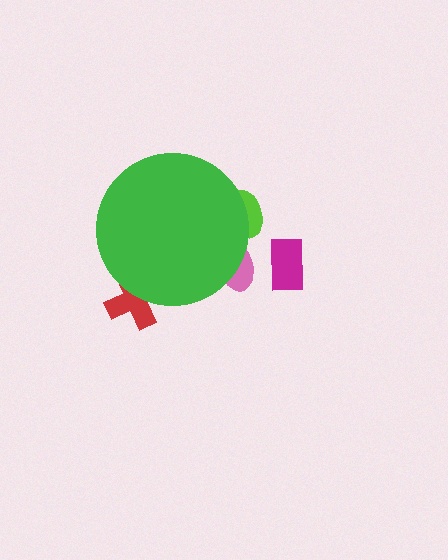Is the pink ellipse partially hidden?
Yes, the pink ellipse is partially hidden behind the green circle.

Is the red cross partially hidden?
Yes, the red cross is partially hidden behind the green circle.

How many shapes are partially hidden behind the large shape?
3 shapes are partially hidden.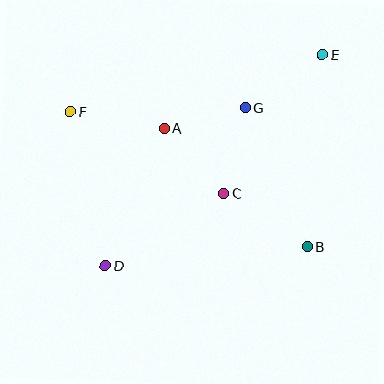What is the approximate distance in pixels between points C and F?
The distance between C and F is approximately 174 pixels.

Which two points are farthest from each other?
Points D and E are farthest from each other.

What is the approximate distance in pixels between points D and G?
The distance between D and G is approximately 211 pixels.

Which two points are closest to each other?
Points A and G are closest to each other.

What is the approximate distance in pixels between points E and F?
The distance between E and F is approximately 258 pixels.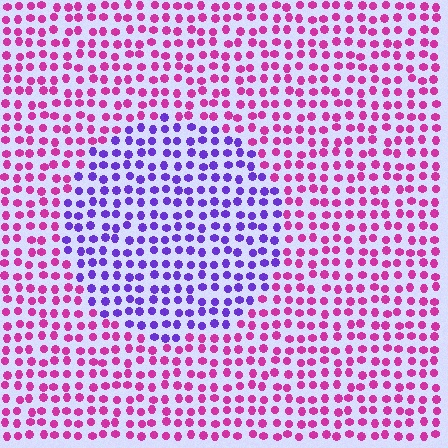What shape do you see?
I see a circle.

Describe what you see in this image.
The image is filled with small magenta elements in a uniform arrangement. A circle-shaped region is visible where the elements are tinted to a slightly different hue, forming a subtle color boundary.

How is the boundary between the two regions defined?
The boundary is defined purely by a slight shift in hue (about 56 degrees). Spacing, size, and orientation are identical on both sides.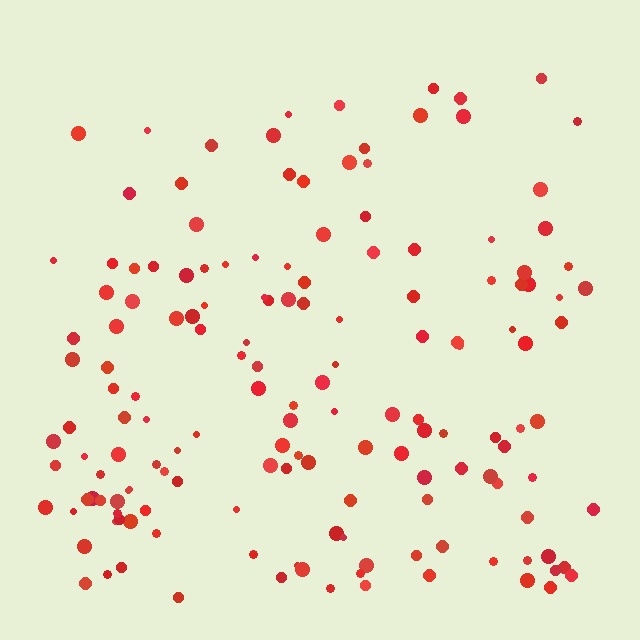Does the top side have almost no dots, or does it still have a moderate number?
Still a moderate number, just noticeably fewer than the bottom.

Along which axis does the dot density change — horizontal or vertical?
Vertical.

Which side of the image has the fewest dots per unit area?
The top.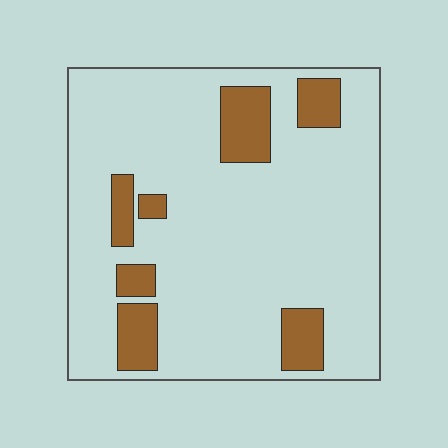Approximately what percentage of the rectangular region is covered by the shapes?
Approximately 15%.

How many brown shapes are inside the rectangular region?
7.